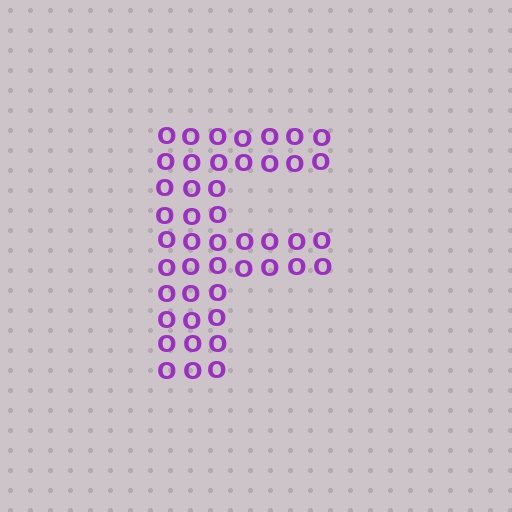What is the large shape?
The large shape is the letter F.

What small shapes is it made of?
It is made of small letter O's.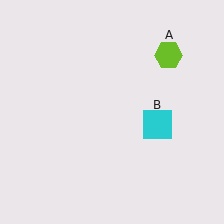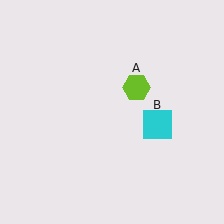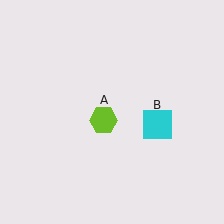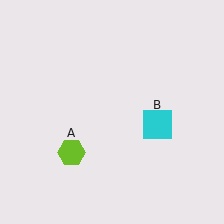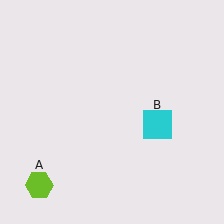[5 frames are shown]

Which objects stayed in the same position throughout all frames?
Cyan square (object B) remained stationary.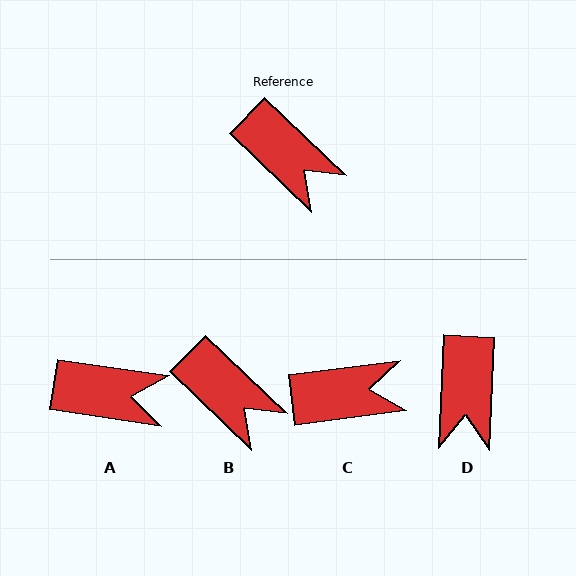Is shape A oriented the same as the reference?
No, it is off by about 35 degrees.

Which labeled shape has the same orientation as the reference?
B.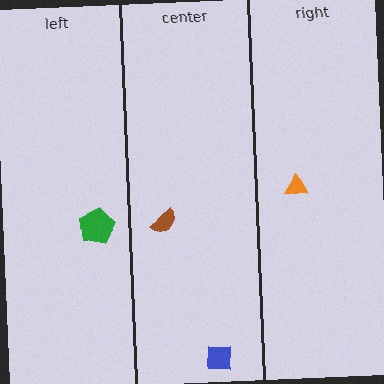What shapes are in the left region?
The green pentagon.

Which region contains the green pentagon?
The left region.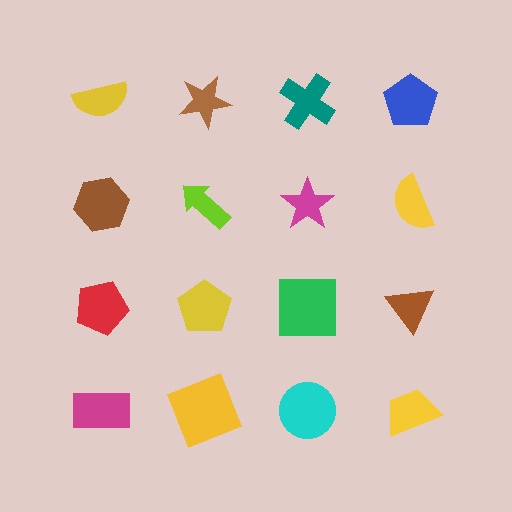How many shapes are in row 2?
4 shapes.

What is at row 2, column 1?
A brown hexagon.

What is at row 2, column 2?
A lime arrow.